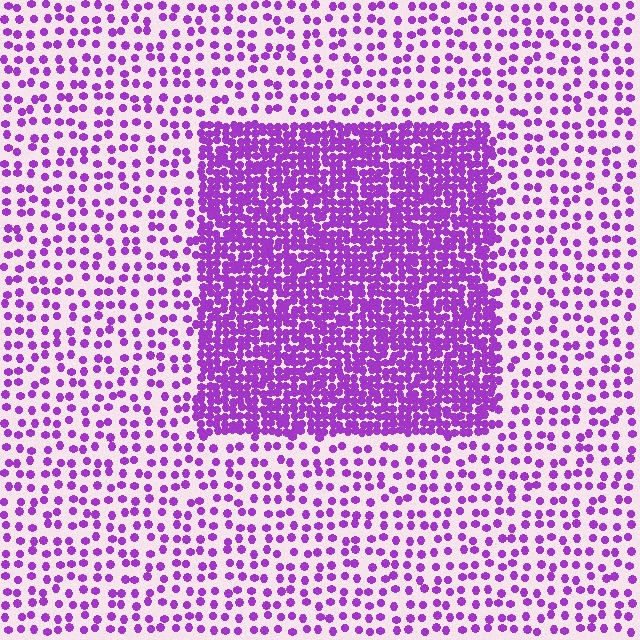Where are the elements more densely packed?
The elements are more densely packed inside the rectangle boundary.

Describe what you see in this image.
The image contains small purple elements arranged at two different densities. A rectangle-shaped region is visible where the elements are more densely packed than the surrounding area.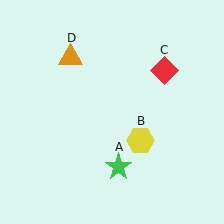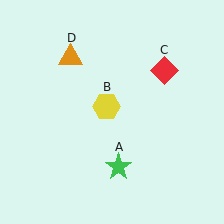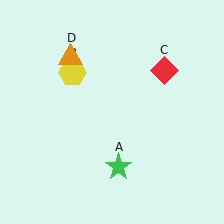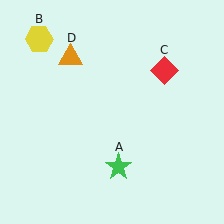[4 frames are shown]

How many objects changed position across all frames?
1 object changed position: yellow hexagon (object B).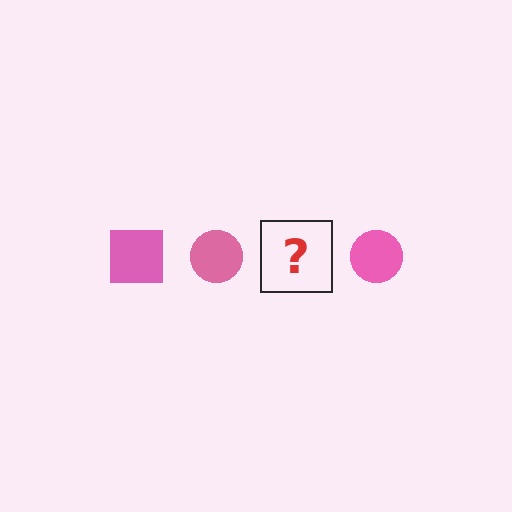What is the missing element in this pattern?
The missing element is a pink square.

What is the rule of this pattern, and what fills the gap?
The rule is that the pattern cycles through square, circle shapes in pink. The gap should be filled with a pink square.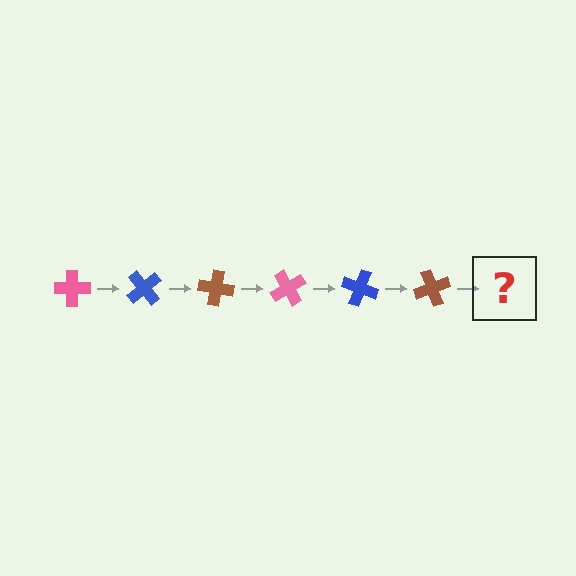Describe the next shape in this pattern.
It should be a pink cross, rotated 300 degrees from the start.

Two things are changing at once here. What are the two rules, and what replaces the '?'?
The two rules are that it rotates 50 degrees each step and the color cycles through pink, blue, and brown. The '?' should be a pink cross, rotated 300 degrees from the start.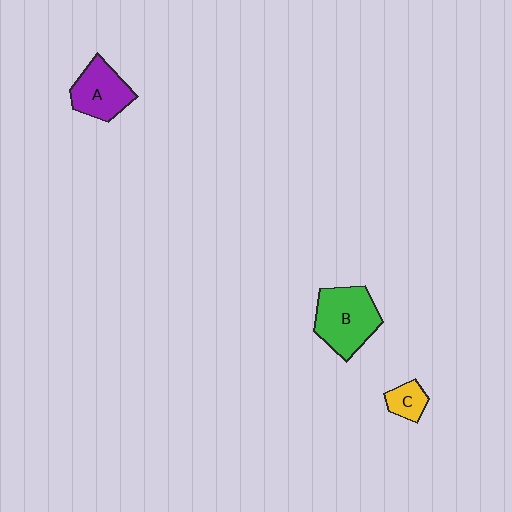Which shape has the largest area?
Shape B (green).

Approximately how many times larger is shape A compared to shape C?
Approximately 2.2 times.